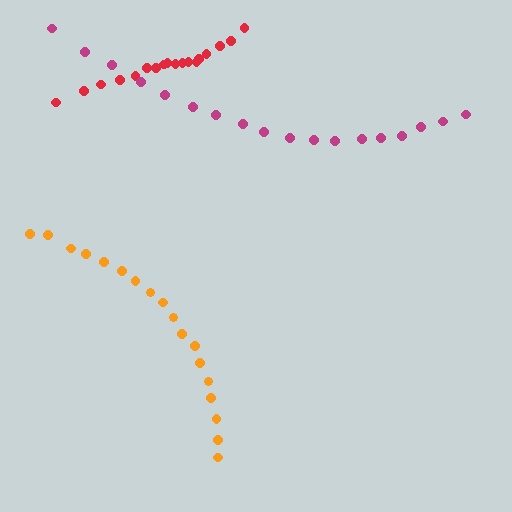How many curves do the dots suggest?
There are 3 distinct paths.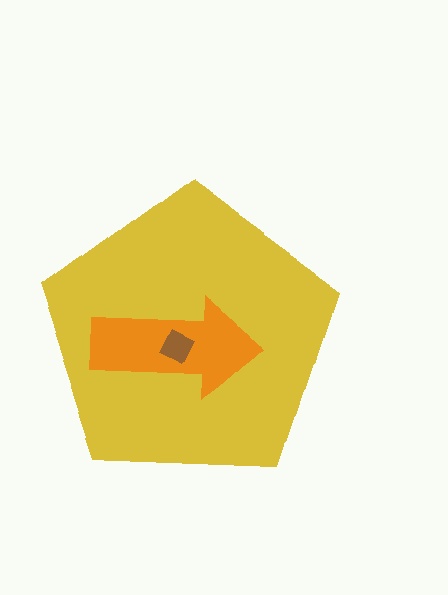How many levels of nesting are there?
3.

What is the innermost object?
The brown square.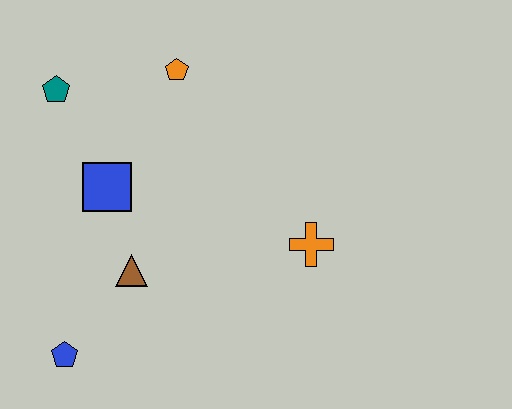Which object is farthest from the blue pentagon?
The orange pentagon is farthest from the blue pentagon.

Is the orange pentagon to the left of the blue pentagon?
No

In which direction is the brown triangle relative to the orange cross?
The brown triangle is to the left of the orange cross.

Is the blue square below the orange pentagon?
Yes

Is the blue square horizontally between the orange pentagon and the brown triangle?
No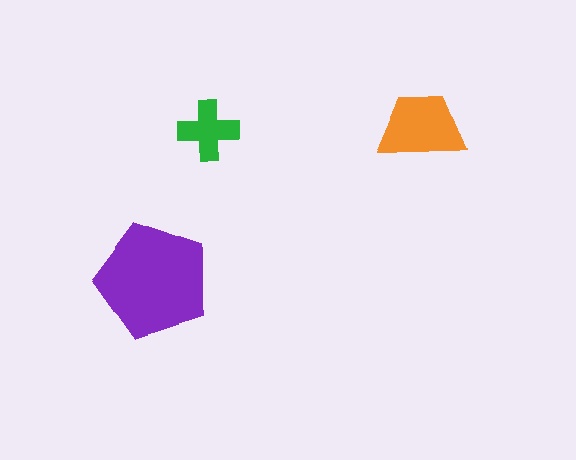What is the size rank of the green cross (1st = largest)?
3rd.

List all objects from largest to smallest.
The purple pentagon, the orange trapezoid, the green cross.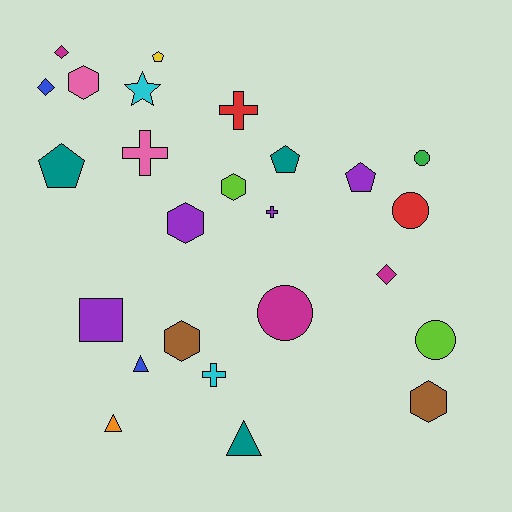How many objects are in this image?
There are 25 objects.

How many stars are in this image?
There is 1 star.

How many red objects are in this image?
There are 2 red objects.